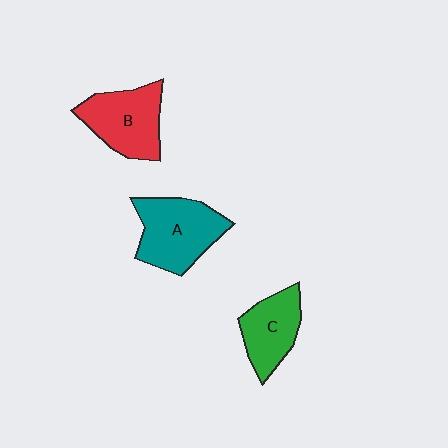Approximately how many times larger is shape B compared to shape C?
Approximately 1.3 times.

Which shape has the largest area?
Shape A (teal).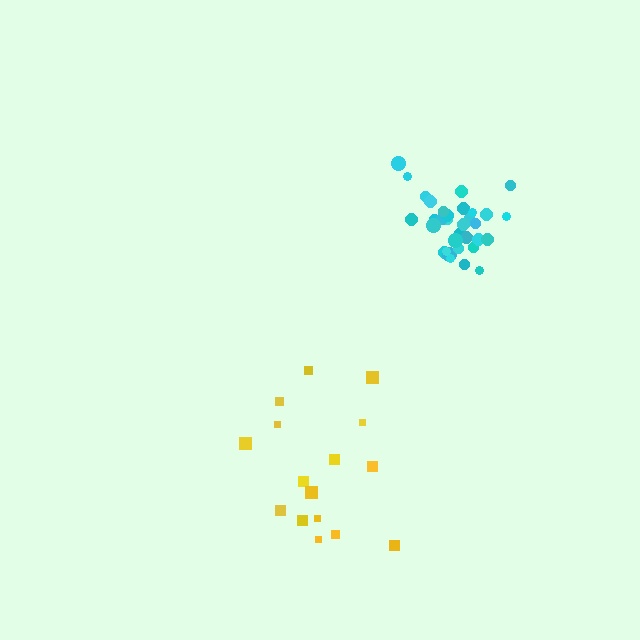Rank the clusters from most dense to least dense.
cyan, yellow.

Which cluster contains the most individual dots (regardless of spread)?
Cyan (34).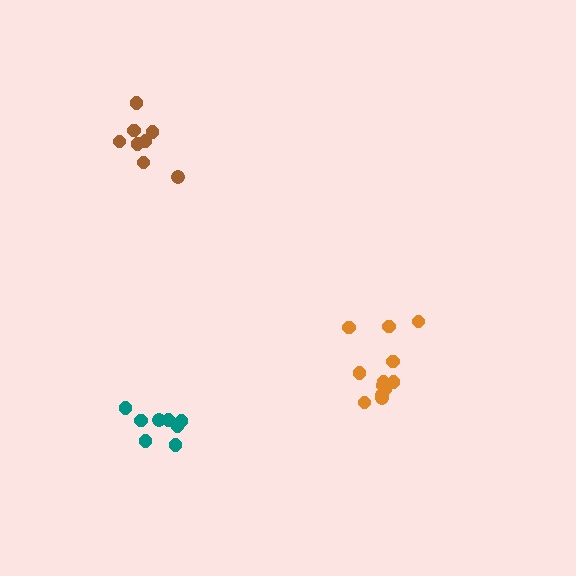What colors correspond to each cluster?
The clusters are colored: brown, teal, orange.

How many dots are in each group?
Group 1: 8 dots, Group 2: 8 dots, Group 3: 12 dots (28 total).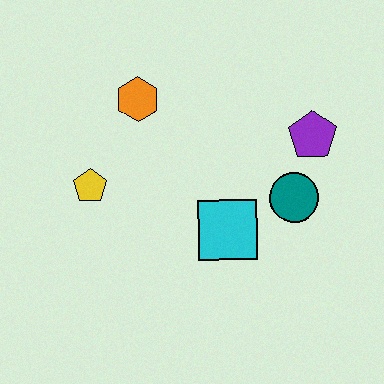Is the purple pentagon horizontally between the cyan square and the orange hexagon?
No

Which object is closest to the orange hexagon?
The yellow pentagon is closest to the orange hexagon.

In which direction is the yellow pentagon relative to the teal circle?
The yellow pentagon is to the left of the teal circle.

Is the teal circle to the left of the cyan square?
No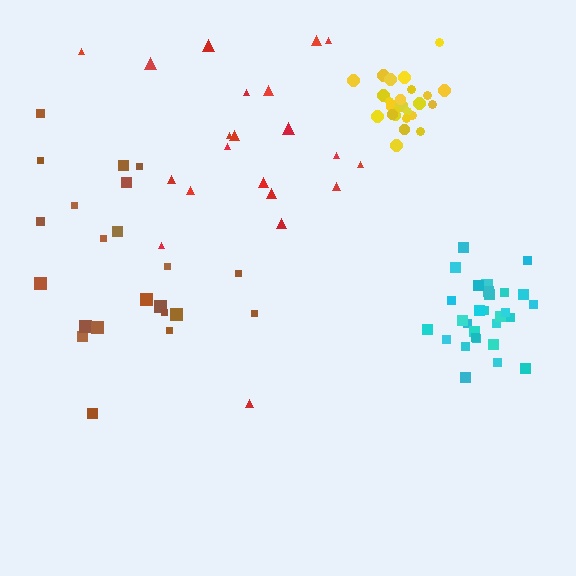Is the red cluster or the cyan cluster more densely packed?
Cyan.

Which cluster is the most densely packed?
Yellow.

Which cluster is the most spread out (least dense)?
Red.